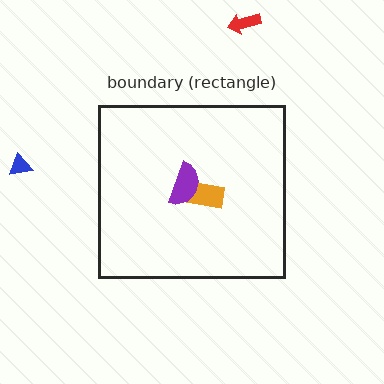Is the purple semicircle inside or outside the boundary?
Inside.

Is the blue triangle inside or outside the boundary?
Outside.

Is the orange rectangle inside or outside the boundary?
Inside.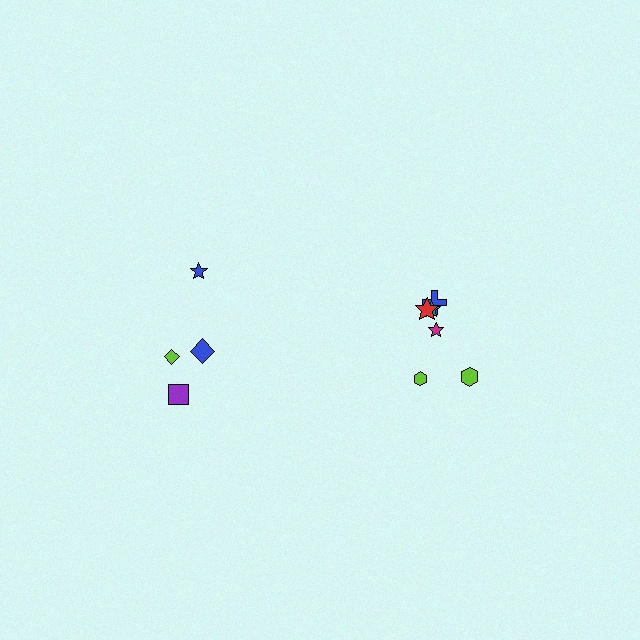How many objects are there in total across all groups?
There are 10 objects.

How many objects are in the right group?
There are 6 objects.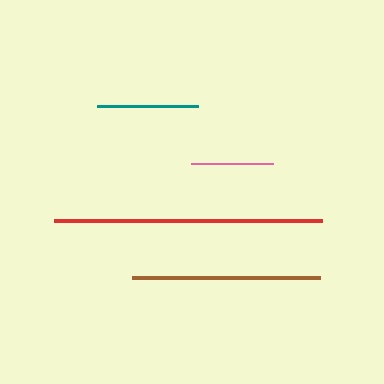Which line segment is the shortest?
The pink line is the shortest at approximately 82 pixels.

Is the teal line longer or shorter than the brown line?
The brown line is longer than the teal line.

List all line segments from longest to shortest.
From longest to shortest: red, brown, teal, pink.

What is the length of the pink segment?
The pink segment is approximately 82 pixels long.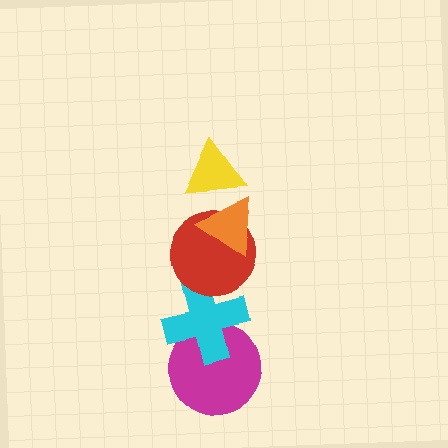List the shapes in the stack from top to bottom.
From top to bottom: the yellow triangle, the orange triangle, the red circle, the cyan cross, the magenta circle.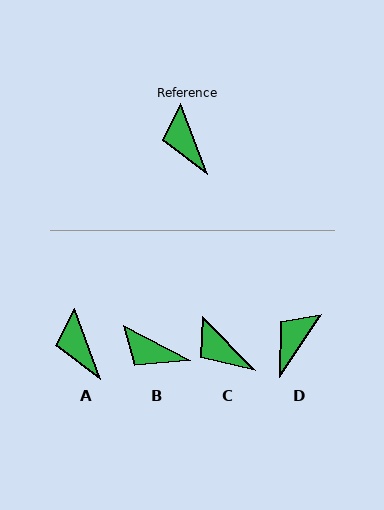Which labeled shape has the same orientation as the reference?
A.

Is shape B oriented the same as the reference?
No, it is off by about 42 degrees.